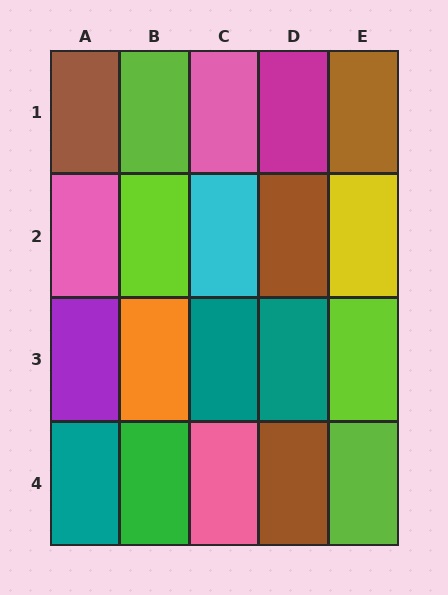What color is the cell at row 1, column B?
Lime.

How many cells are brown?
4 cells are brown.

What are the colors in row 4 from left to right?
Teal, green, pink, brown, lime.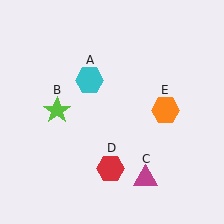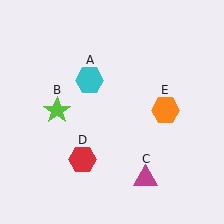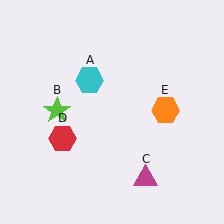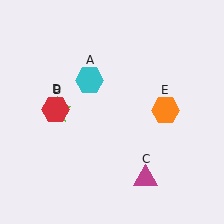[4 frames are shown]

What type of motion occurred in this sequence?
The red hexagon (object D) rotated clockwise around the center of the scene.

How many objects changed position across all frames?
1 object changed position: red hexagon (object D).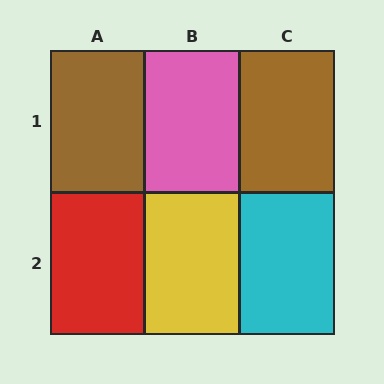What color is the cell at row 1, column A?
Brown.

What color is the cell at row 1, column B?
Pink.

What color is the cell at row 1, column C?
Brown.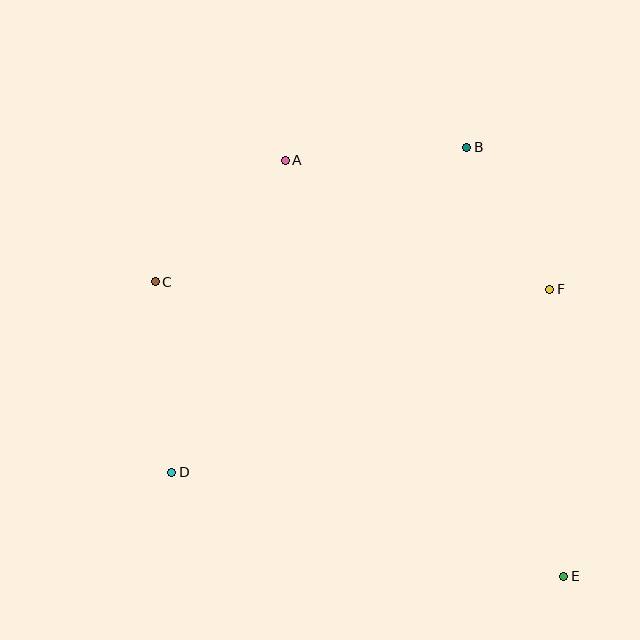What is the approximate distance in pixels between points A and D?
The distance between A and D is approximately 332 pixels.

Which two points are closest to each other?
Points B and F are closest to each other.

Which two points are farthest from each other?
Points C and E are farthest from each other.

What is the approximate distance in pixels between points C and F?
The distance between C and F is approximately 394 pixels.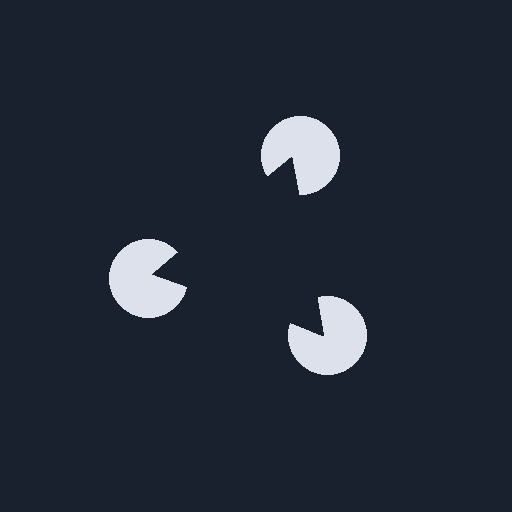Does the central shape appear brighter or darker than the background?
It typically appears slightly darker than the background, even though no actual brightness change is drawn.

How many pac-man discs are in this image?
There are 3 — one at each vertex of the illusory triangle.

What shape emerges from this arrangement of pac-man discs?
An illusory triangle — its edges are inferred from the aligned wedge cuts in the pac-man discs, not physically drawn.